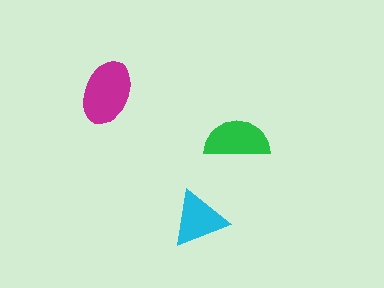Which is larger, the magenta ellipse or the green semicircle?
The magenta ellipse.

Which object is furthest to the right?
The green semicircle is rightmost.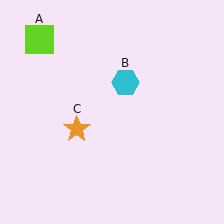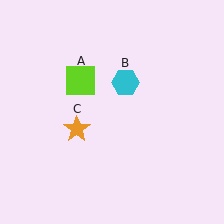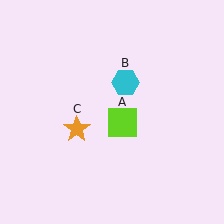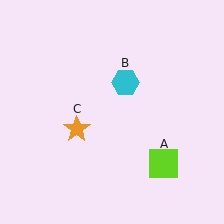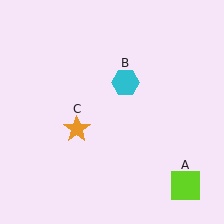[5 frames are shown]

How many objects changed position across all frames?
1 object changed position: lime square (object A).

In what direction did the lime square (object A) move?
The lime square (object A) moved down and to the right.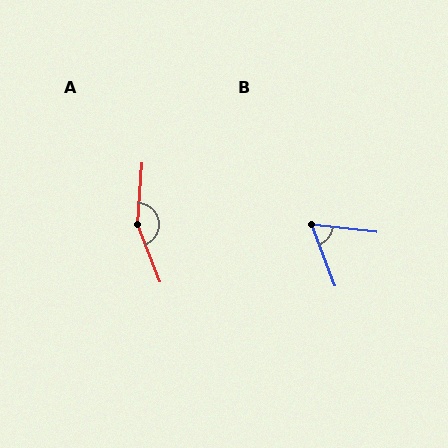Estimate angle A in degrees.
Approximately 155 degrees.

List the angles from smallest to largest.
B (63°), A (155°).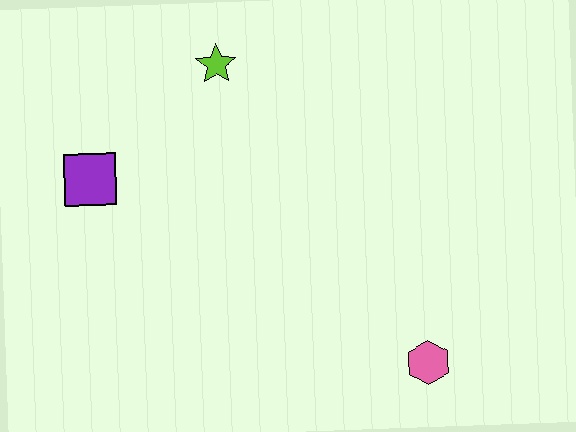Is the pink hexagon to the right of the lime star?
Yes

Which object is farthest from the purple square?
The pink hexagon is farthest from the purple square.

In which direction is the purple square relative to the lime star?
The purple square is to the left of the lime star.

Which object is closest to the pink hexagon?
The lime star is closest to the pink hexagon.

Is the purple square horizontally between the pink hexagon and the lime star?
No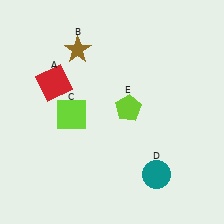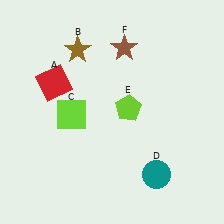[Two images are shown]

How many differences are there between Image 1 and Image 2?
There is 1 difference between the two images.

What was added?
A brown star (F) was added in Image 2.